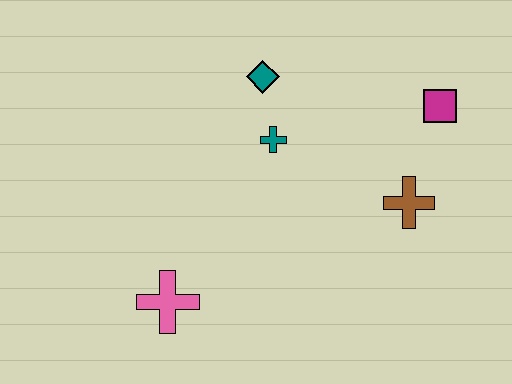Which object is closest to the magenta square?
The brown cross is closest to the magenta square.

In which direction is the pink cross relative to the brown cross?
The pink cross is to the left of the brown cross.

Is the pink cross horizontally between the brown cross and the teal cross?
No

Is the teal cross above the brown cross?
Yes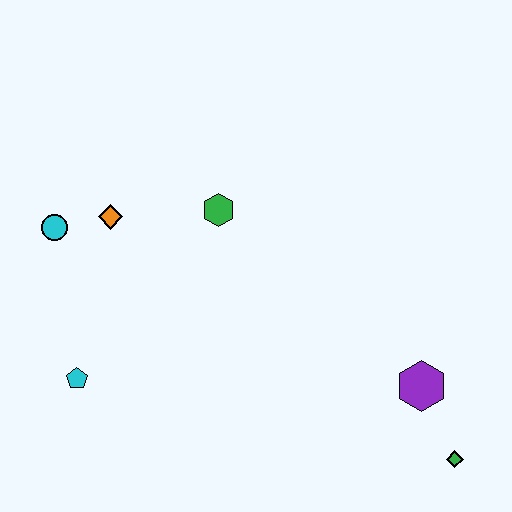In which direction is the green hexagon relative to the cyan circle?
The green hexagon is to the right of the cyan circle.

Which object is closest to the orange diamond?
The cyan circle is closest to the orange diamond.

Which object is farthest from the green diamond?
The cyan circle is farthest from the green diamond.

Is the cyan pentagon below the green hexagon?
Yes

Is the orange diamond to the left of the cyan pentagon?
No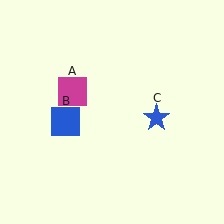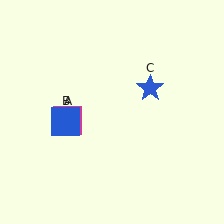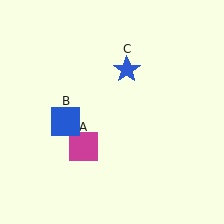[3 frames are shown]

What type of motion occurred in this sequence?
The magenta square (object A), blue star (object C) rotated counterclockwise around the center of the scene.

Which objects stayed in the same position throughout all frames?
Blue square (object B) remained stationary.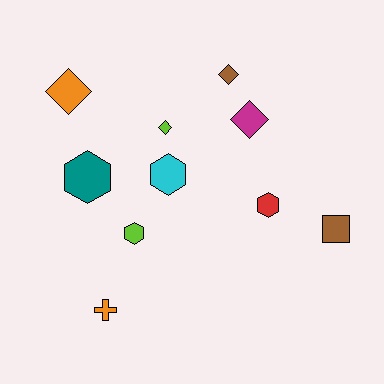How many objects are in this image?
There are 10 objects.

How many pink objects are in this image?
There are no pink objects.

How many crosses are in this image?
There is 1 cross.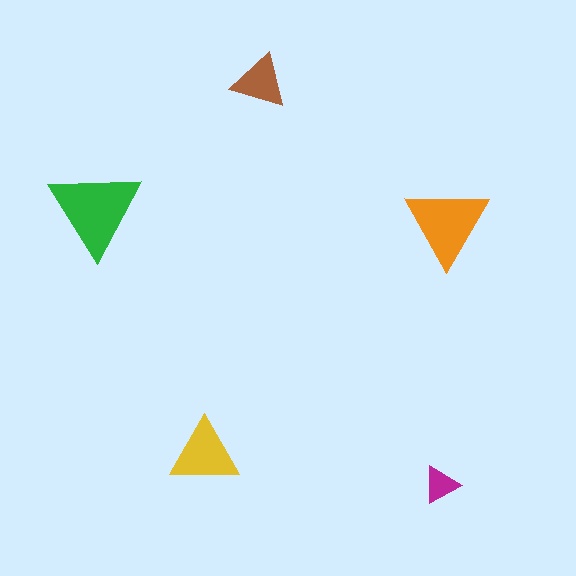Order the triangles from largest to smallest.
the green one, the orange one, the yellow one, the brown one, the magenta one.